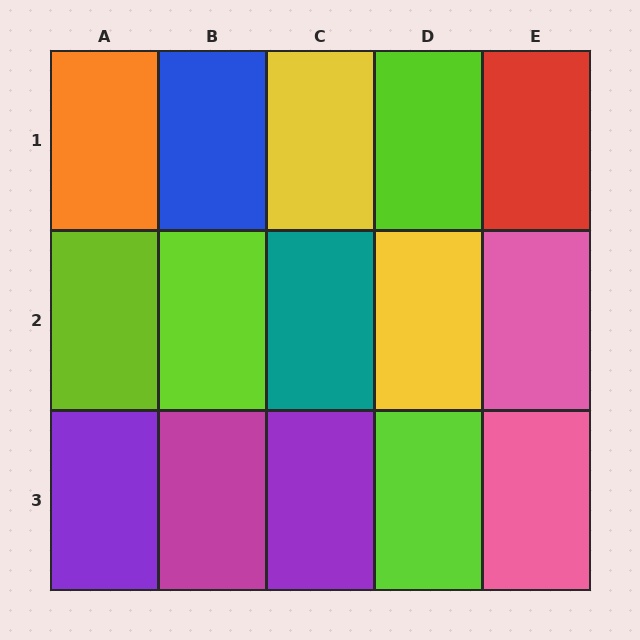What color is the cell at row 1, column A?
Orange.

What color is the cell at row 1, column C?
Yellow.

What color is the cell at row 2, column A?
Lime.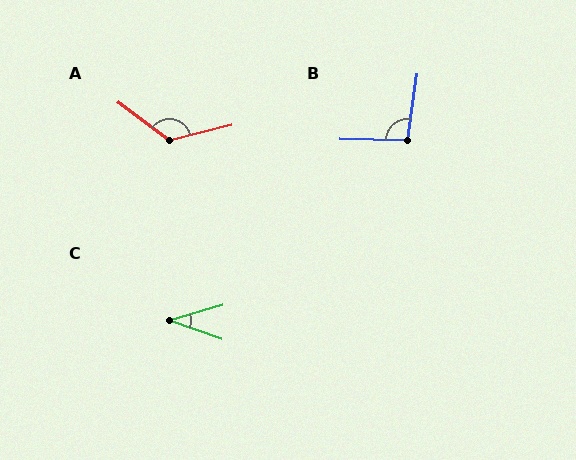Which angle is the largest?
A, at approximately 129 degrees.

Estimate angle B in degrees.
Approximately 97 degrees.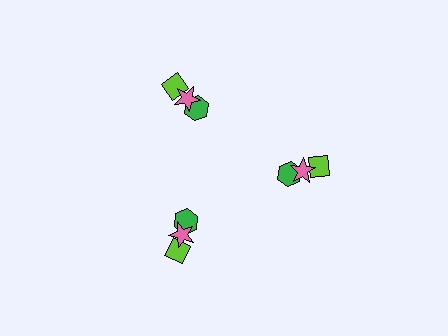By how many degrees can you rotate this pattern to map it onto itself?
The pattern maps onto itself every 120 degrees of rotation.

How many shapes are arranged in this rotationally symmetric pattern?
There are 9 shapes, arranged in 3 groups of 3.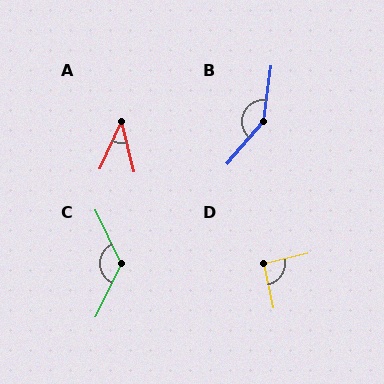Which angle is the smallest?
A, at approximately 38 degrees.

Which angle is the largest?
B, at approximately 147 degrees.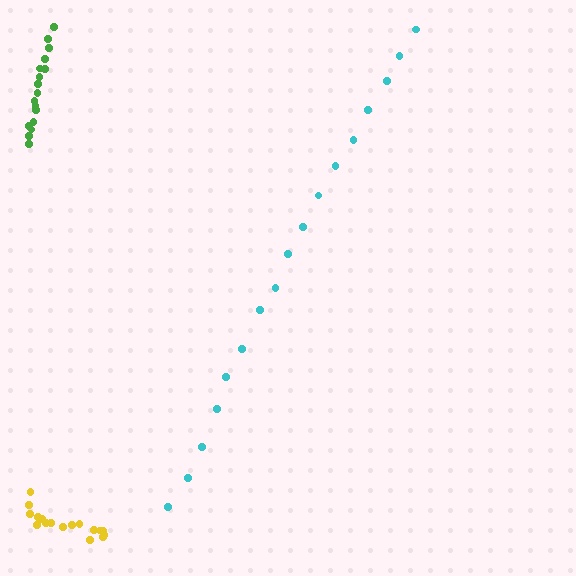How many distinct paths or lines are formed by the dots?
There are 3 distinct paths.